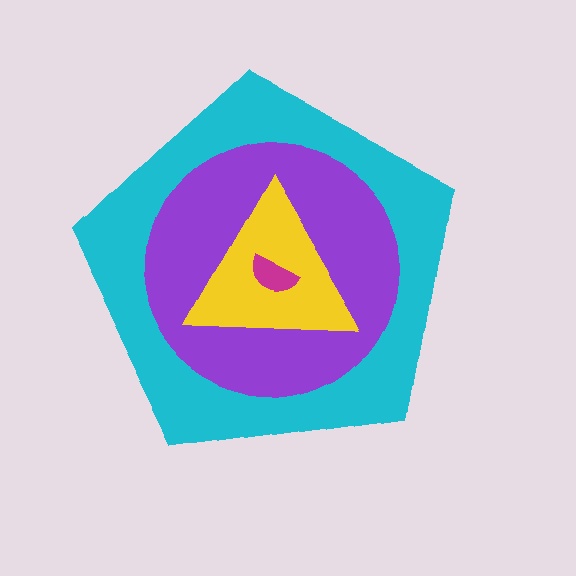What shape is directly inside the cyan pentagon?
The purple circle.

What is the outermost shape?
The cyan pentagon.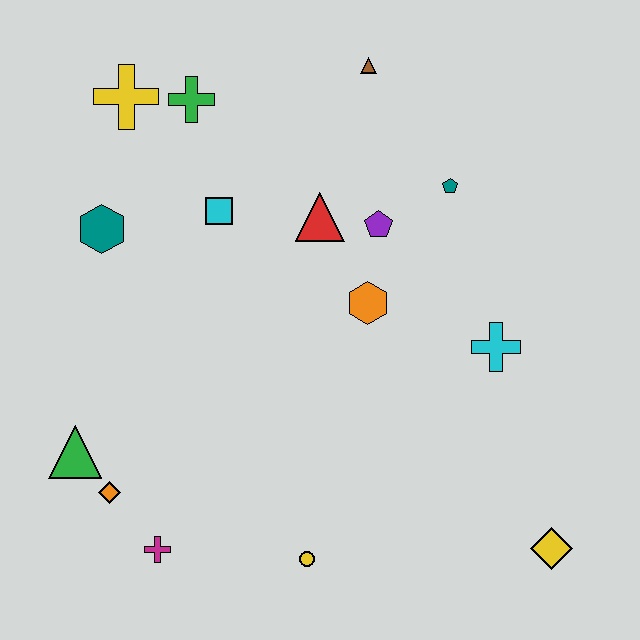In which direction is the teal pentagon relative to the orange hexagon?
The teal pentagon is above the orange hexagon.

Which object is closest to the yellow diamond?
The cyan cross is closest to the yellow diamond.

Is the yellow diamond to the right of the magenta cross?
Yes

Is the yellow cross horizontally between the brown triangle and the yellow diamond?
No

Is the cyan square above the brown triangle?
No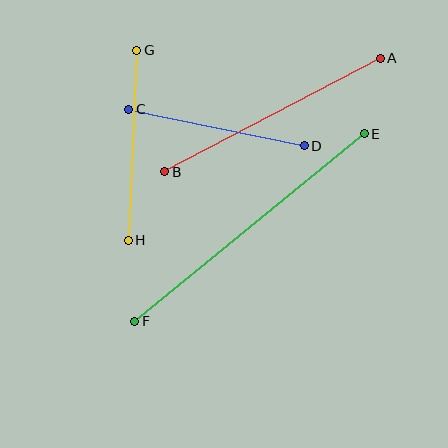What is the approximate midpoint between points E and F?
The midpoint is at approximately (250, 227) pixels.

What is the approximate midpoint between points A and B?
The midpoint is at approximately (272, 115) pixels.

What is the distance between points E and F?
The distance is approximately 296 pixels.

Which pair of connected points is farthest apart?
Points E and F are farthest apart.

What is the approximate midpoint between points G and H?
The midpoint is at approximately (133, 145) pixels.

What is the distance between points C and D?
The distance is approximately 179 pixels.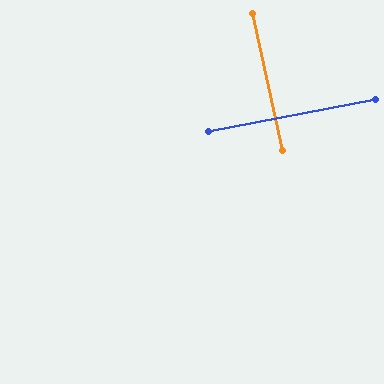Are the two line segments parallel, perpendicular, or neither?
Perpendicular — they meet at approximately 89°.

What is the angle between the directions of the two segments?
Approximately 89 degrees.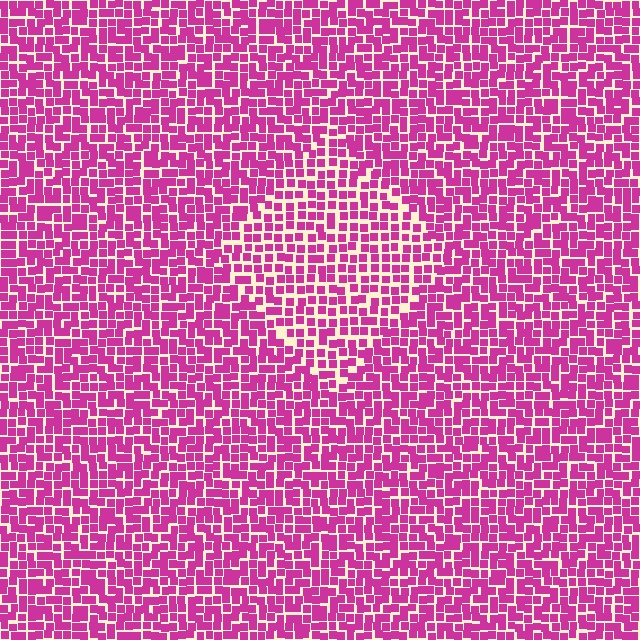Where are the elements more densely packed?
The elements are more densely packed outside the diamond boundary.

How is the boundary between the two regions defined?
The boundary is defined by a change in element density (approximately 1.4x ratio). All elements are the same color, size, and shape.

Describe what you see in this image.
The image contains small magenta elements arranged at two different densities. A diamond-shaped region is visible where the elements are less densely packed than the surrounding area.